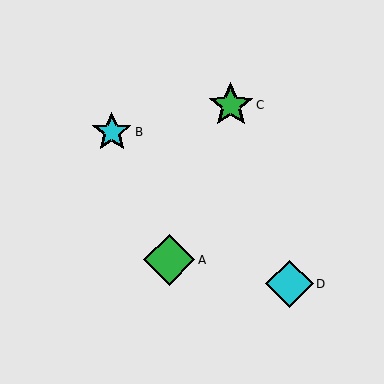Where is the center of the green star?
The center of the green star is at (231, 105).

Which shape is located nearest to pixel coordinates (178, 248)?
The green diamond (labeled A) at (169, 260) is nearest to that location.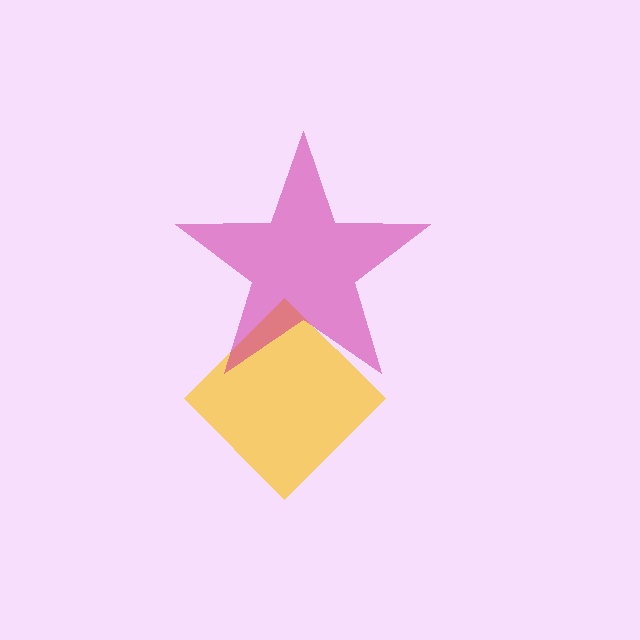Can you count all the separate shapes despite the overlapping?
Yes, there are 2 separate shapes.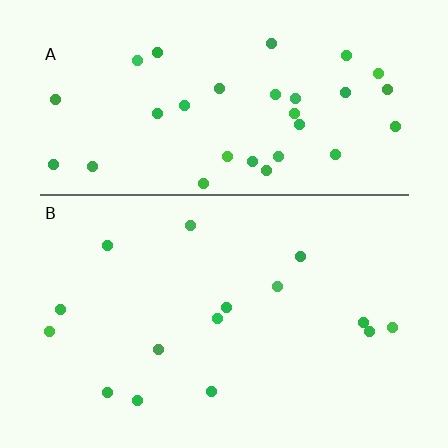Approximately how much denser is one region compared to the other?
Approximately 2.2× — region A over region B.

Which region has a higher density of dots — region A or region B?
A (the top).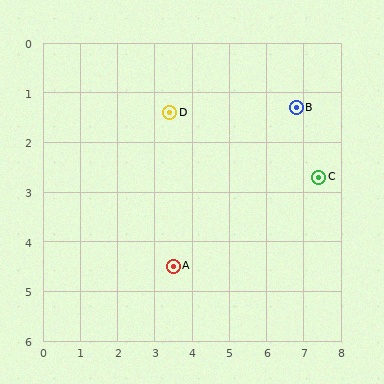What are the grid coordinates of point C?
Point C is at approximately (7.4, 2.7).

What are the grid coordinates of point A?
Point A is at approximately (3.5, 4.5).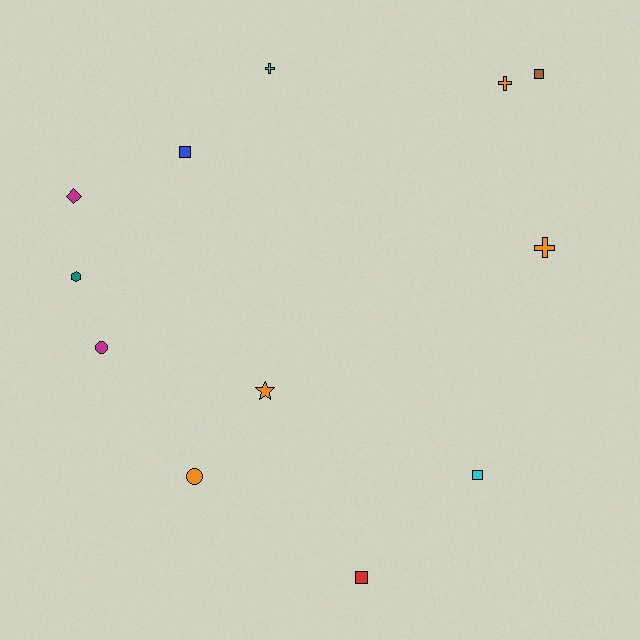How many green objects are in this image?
There are no green objects.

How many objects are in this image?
There are 12 objects.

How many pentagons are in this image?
There are no pentagons.